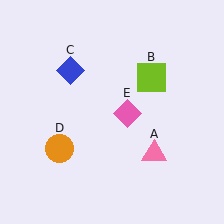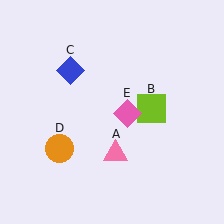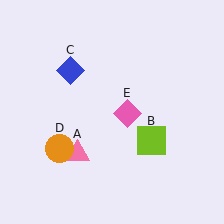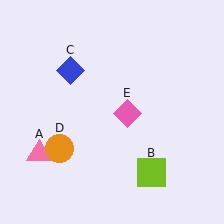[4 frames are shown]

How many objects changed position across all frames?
2 objects changed position: pink triangle (object A), lime square (object B).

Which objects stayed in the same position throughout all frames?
Blue diamond (object C) and orange circle (object D) and pink diamond (object E) remained stationary.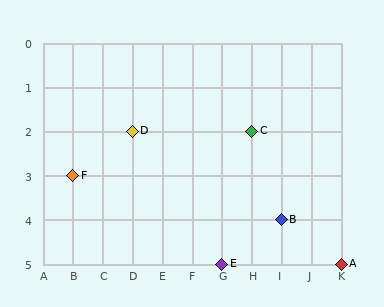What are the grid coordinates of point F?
Point F is at grid coordinates (B, 3).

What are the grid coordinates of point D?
Point D is at grid coordinates (D, 2).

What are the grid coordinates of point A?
Point A is at grid coordinates (K, 5).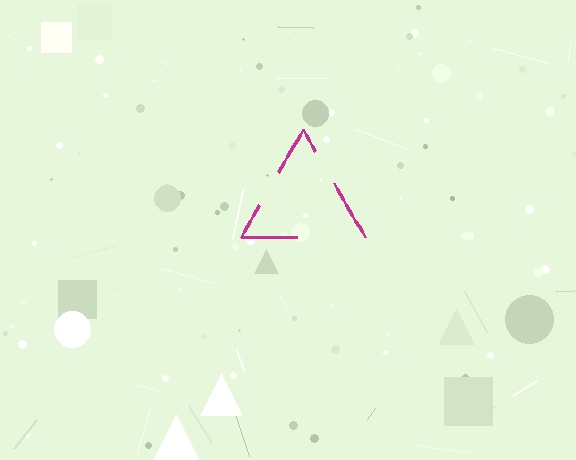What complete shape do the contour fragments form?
The contour fragments form a triangle.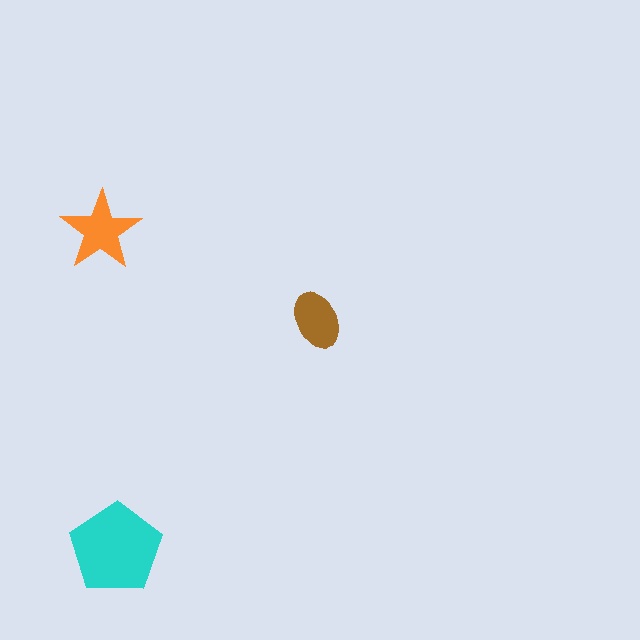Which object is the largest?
The cyan pentagon.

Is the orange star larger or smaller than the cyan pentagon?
Smaller.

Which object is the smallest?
The brown ellipse.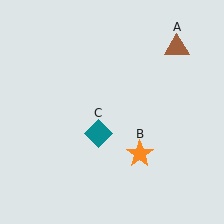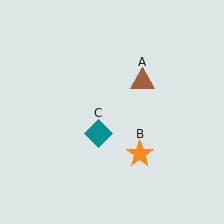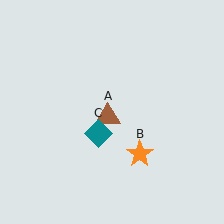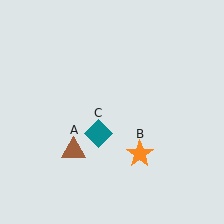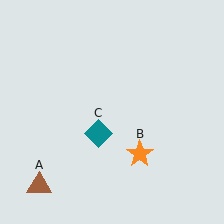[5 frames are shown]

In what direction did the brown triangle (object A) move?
The brown triangle (object A) moved down and to the left.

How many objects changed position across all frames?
1 object changed position: brown triangle (object A).